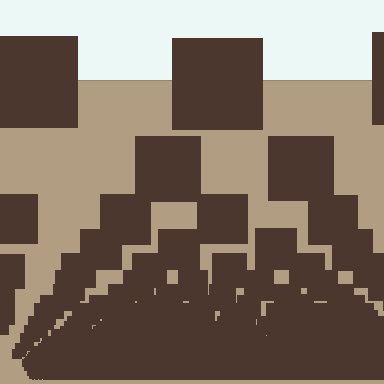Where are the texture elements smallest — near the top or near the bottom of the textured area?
Near the bottom.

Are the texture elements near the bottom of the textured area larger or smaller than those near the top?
Smaller. The gradient is inverted — elements near the bottom are smaller and denser.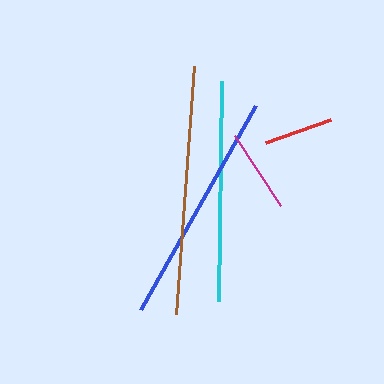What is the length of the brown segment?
The brown segment is approximately 249 pixels long.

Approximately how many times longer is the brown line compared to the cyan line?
The brown line is approximately 1.1 times the length of the cyan line.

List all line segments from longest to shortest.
From longest to shortest: brown, blue, cyan, magenta, red.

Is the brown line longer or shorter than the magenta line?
The brown line is longer than the magenta line.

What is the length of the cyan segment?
The cyan segment is approximately 219 pixels long.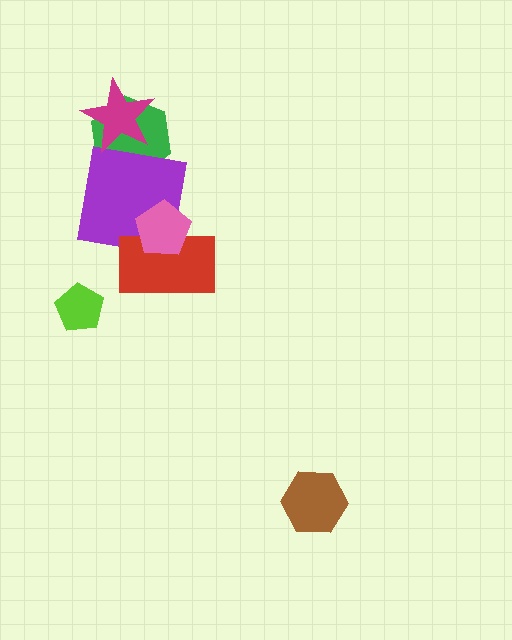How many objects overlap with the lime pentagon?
0 objects overlap with the lime pentagon.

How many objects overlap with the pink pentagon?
2 objects overlap with the pink pentagon.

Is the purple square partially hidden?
Yes, it is partially covered by another shape.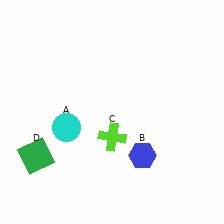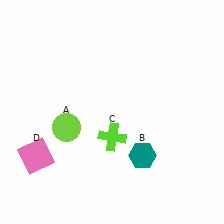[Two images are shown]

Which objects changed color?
A changed from cyan to lime. B changed from blue to teal. D changed from green to pink.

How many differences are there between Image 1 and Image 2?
There are 3 differences between the two images.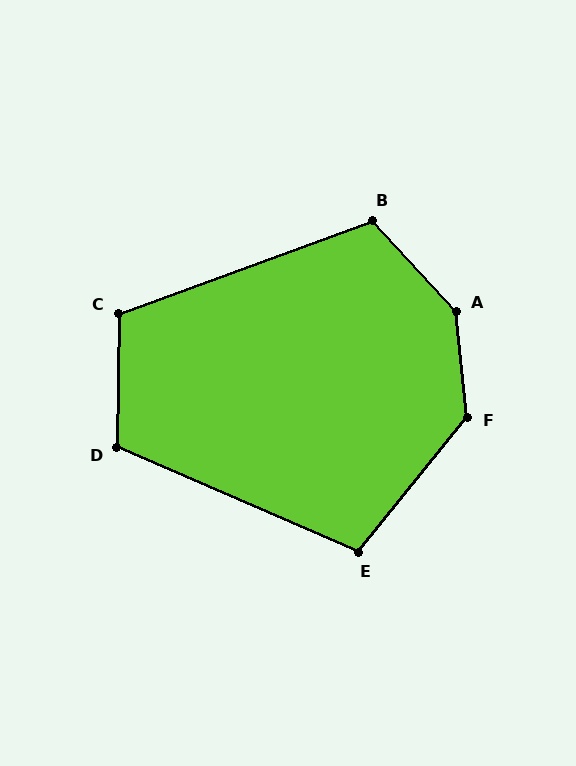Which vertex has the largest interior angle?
A, at approximately 143 degrees.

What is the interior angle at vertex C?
Approximately 111 degrees (obtuse).